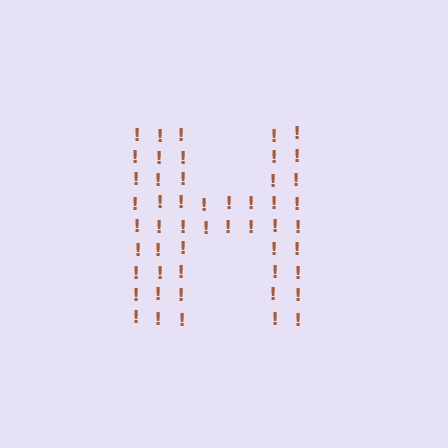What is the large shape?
The large shape is the letter H.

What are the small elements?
The small elements are exclamation marks.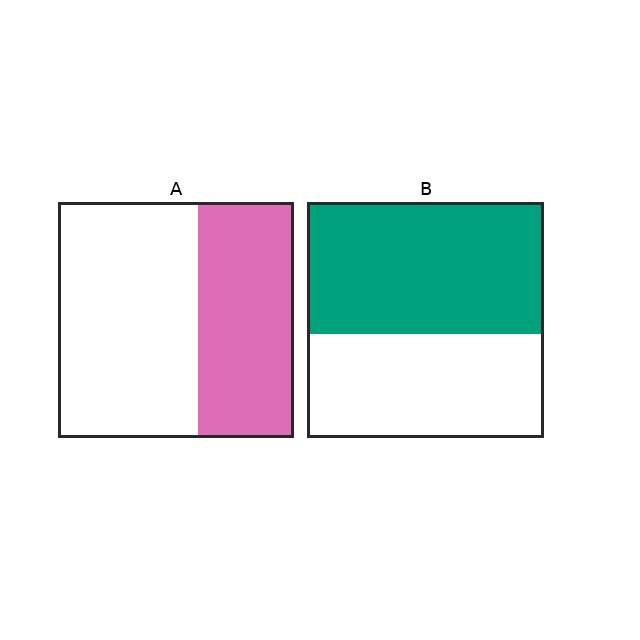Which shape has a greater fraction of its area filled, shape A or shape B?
Shape B.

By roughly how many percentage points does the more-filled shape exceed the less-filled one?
By roughly 15 percentage points (B over A).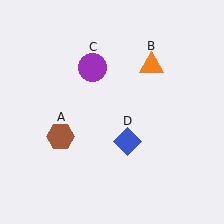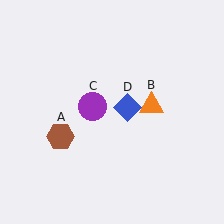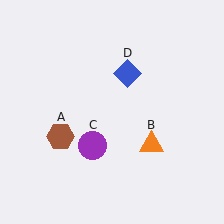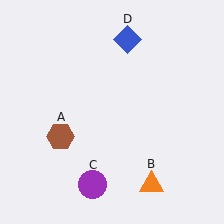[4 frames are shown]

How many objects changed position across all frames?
3 objects changed position: orange triangle (object B), purple circle (object C), blue diamond (object D).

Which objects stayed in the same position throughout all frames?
Brown hexagon (object A) remained stationary.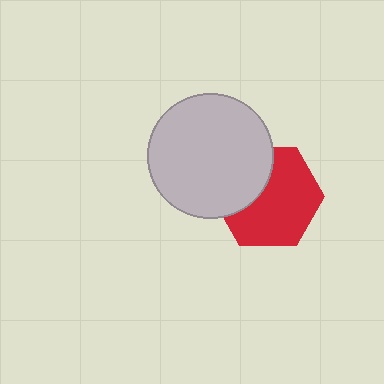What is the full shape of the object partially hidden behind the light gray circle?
The partially hidden object is a red hexagon.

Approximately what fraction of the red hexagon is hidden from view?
Roughly 33% of the red hexagon is hidden behind the light gray circle.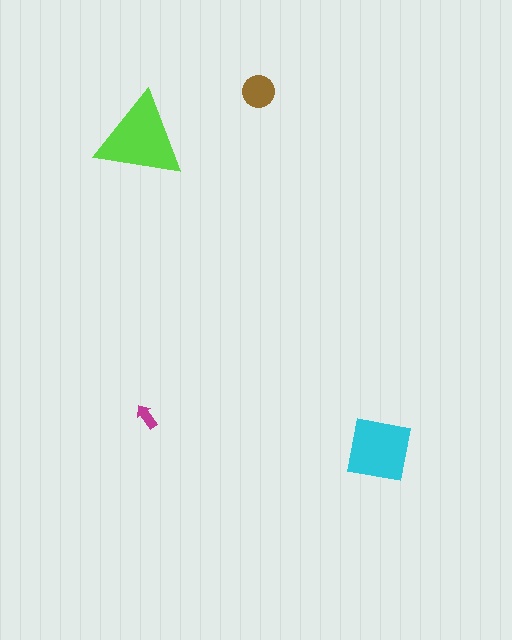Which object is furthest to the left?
The lime triangle is leftmost.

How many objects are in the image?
There are 4 objects in the image.